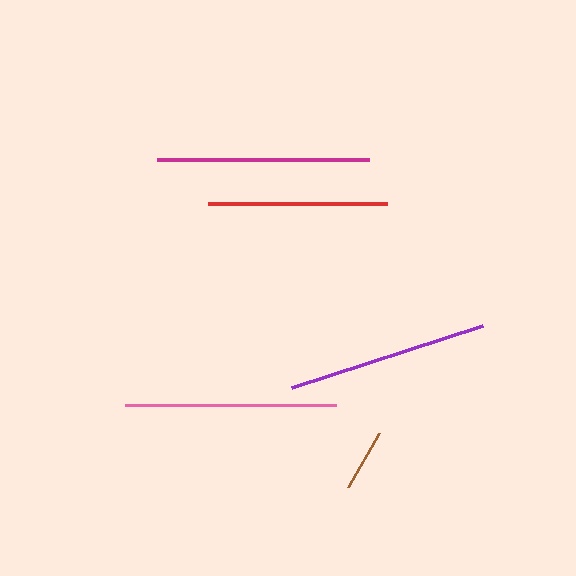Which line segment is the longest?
The magenta line is the longest at approximately 212 pixels.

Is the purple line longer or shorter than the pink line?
The pink line is longer than the purple line.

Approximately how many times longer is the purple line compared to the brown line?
The purple line is approximately 3.2 times the length of the brown line.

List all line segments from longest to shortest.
From longest to shortest: magenta, pink, purple, red, brown.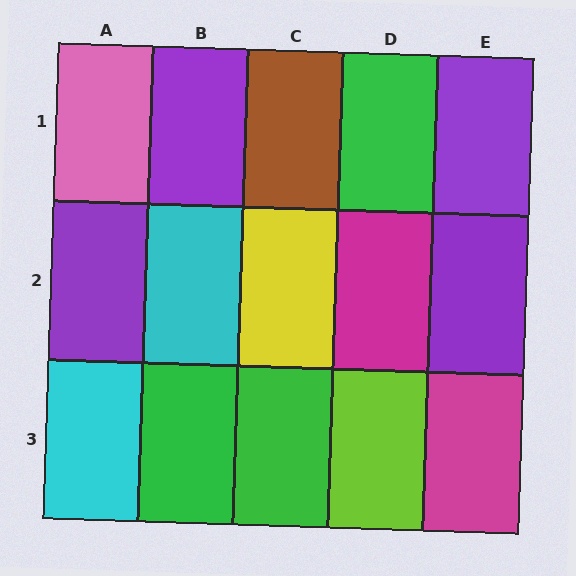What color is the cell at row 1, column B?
Purple.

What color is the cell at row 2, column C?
Yellow.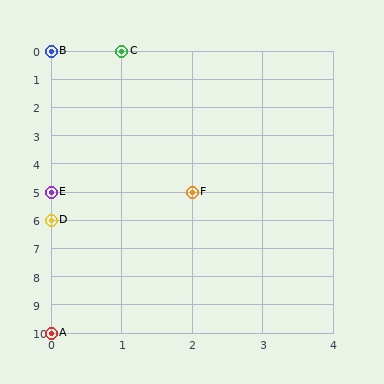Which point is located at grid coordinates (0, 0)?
Point B is at (0, 0).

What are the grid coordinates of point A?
Point A is at grid coordinates (0, 10).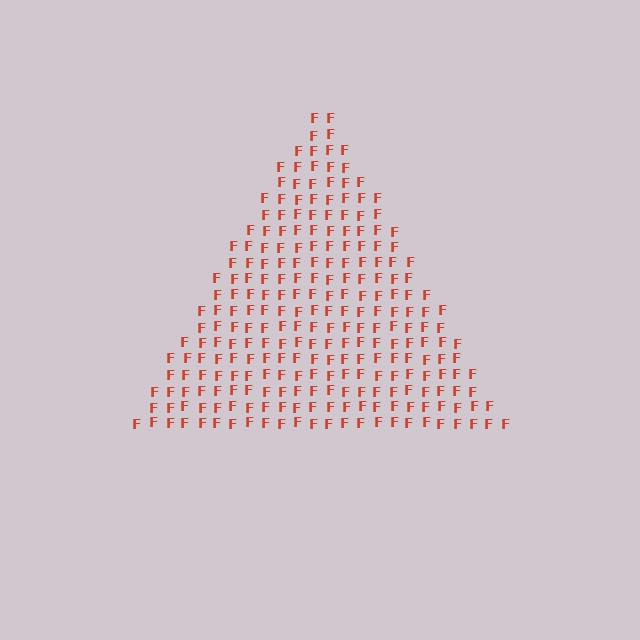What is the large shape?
The large shape is a triangle.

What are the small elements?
The small elements are letter F's.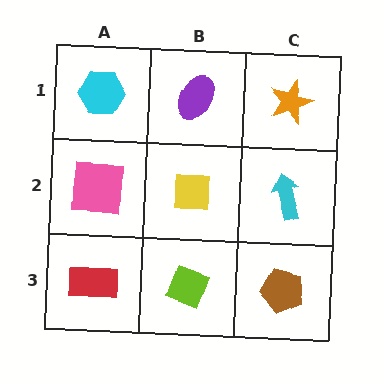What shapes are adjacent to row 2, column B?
A purple ellipse (row 1, column B), a lime diamond (row 3, column B), a pink square (row 2, column A), a cyan arrow (row 2, column C).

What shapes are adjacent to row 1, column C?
A cyan arrow (row 2, column C), a purple ellipse (row 1, column B).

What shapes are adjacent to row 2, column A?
A cyan hexagon (row 1, column A), a red rectangle (row 3, column A), a yellow square (row 2, column B).